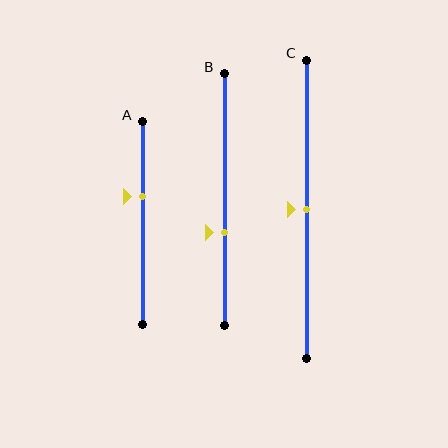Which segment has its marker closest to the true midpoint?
Segment C has its marker closest to the true midpoint.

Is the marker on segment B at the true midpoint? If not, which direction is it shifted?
No, the marker on segment B is shifted downward by about 13% of the segment length.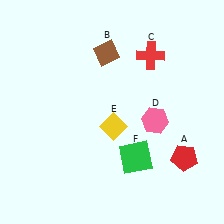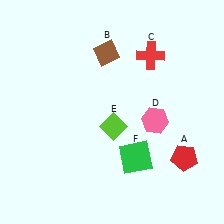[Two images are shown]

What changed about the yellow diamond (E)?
In Image 1, E is yellow. In Image 2, it changed to lime.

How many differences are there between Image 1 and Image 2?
There is 1 difference between the two images.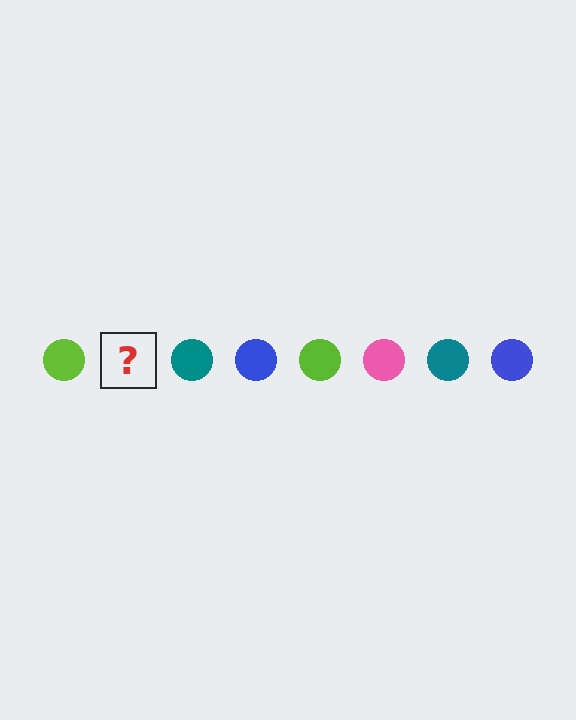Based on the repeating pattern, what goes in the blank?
The blank should be a pink circle.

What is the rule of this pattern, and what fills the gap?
The rule is that the pattern cycles through lime, pink, teal, blue circles. The gap should be filled with a pink circle.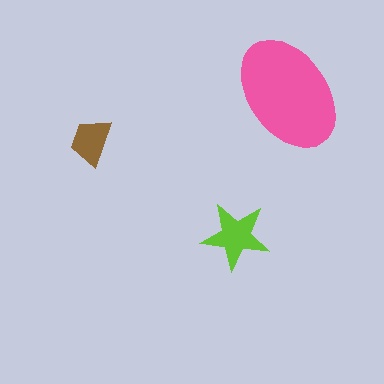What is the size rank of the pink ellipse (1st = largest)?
1st.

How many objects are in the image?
There are 3 objects in the image.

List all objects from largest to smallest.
The pink ellipse, the lime star, the brown trapezoid.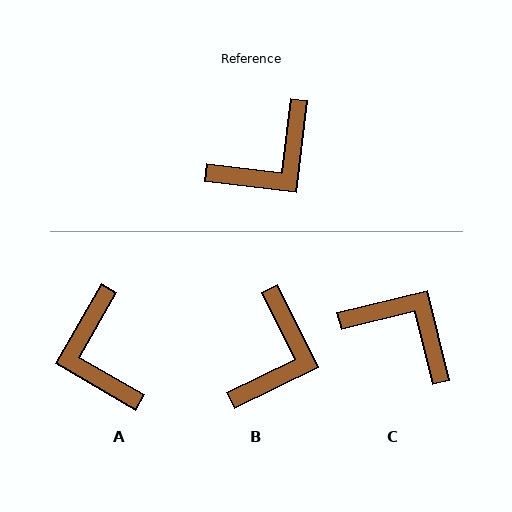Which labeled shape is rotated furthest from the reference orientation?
A, about 113 degrees away.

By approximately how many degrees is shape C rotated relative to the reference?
Approximately 111 degrees counter-clockwise.